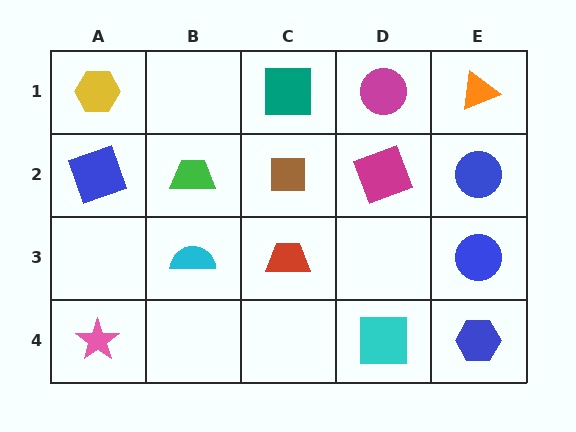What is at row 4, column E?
A blue hexagon.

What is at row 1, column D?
A magenta circle.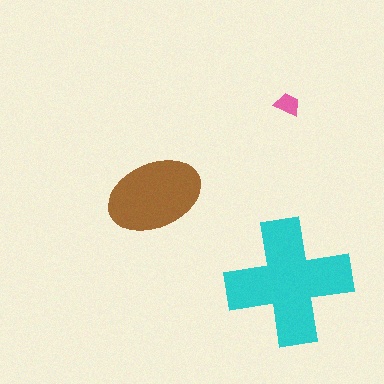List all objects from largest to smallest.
The cyan cross, the brown ellipse, the pink trapezoid.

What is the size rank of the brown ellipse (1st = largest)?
2nd.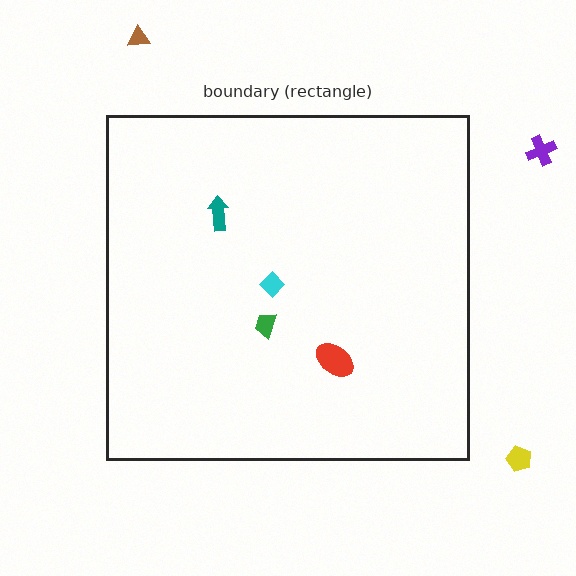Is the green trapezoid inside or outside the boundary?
Inside.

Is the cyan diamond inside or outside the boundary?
Inside.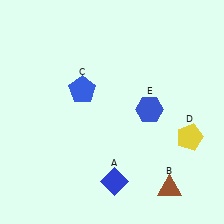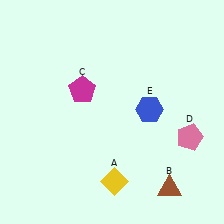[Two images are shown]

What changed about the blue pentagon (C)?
In Image 1, C is blue. In Image 2, it changed to magenta.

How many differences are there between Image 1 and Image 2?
There are 3 differences between the two images.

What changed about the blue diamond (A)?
In Image 1, A is blue. In Image 2, it changed to yellow.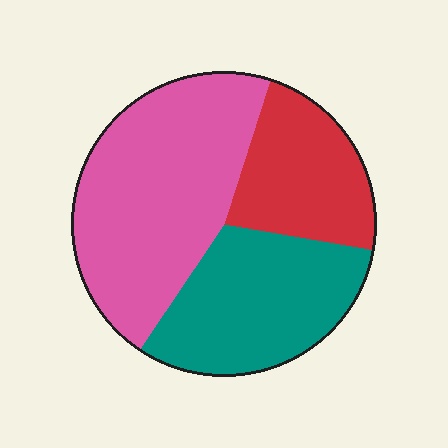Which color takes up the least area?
Red, at roughly 25%.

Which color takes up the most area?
Pink, at roughly 45%.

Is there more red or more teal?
Teal.